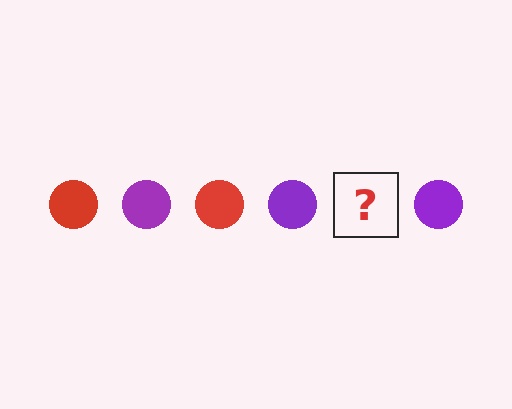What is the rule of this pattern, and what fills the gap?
The rule is that the pattern cycles through red, purple circles. The gap should be filled with a red circle.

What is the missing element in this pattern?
The missing element is a red circle.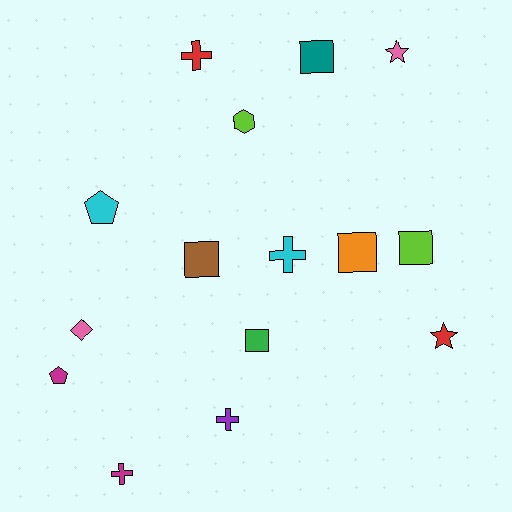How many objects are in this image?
There are 15 objects.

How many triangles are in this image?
There are no triangles.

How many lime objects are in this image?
There are 2 lime objects.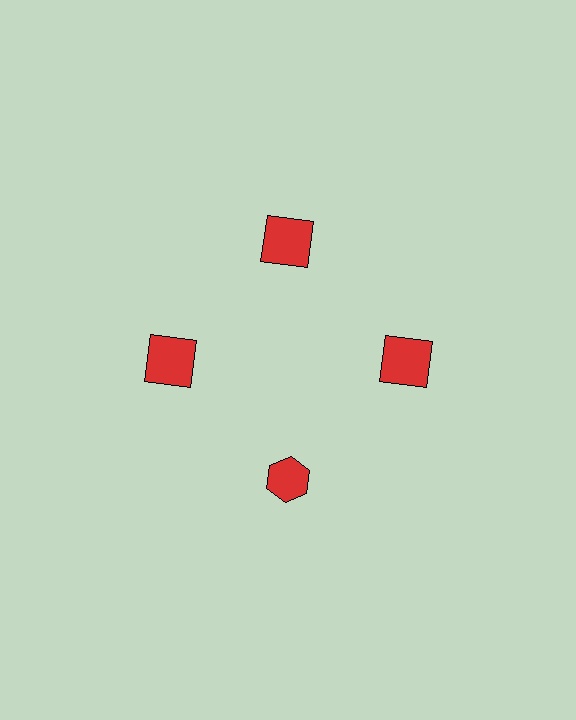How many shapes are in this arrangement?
There are 4 shapes arranged in a ring pattern.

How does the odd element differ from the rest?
It has a different shape: hexagon instead of square.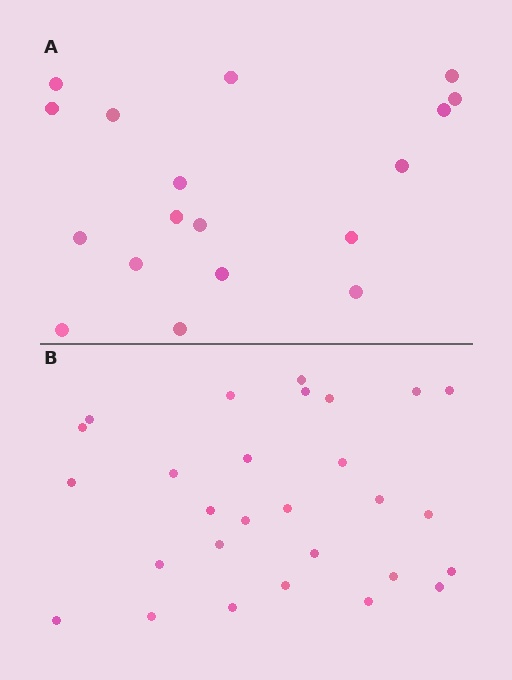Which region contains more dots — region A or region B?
Region B (the bottom region) has more dots.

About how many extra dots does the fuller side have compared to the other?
Region B has roughly 10 or so more dots than region A.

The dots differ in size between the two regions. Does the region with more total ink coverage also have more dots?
No. Region A has more total ink coverage because its dots are larger, but region B actually contains more individual dots. Total area can be misleading — the number of items is what matters here.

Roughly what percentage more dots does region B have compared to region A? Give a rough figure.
About 55% more.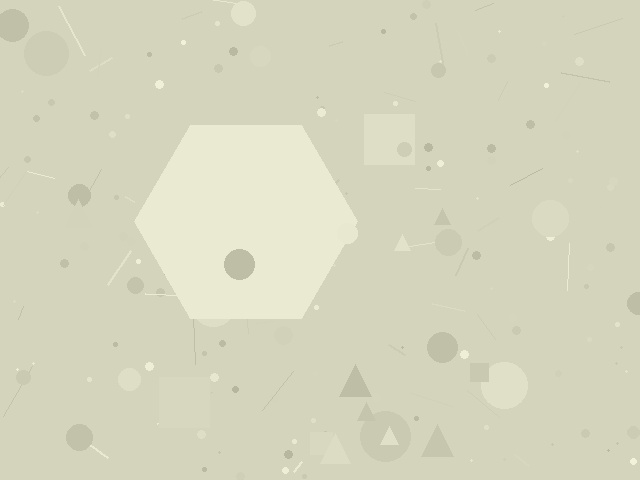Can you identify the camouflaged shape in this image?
The camouflaged shape is a hexagon.